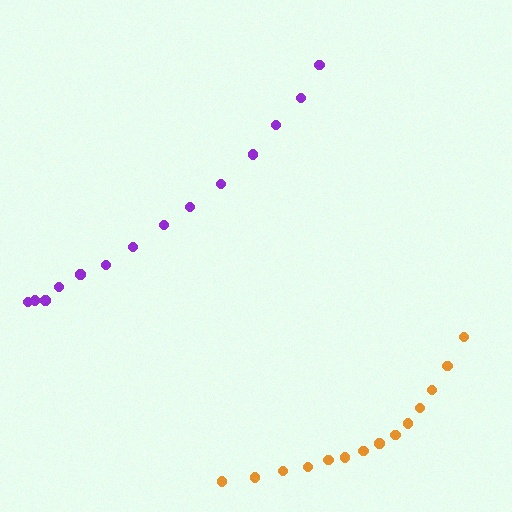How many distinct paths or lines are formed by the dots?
There are 2 distinct paths.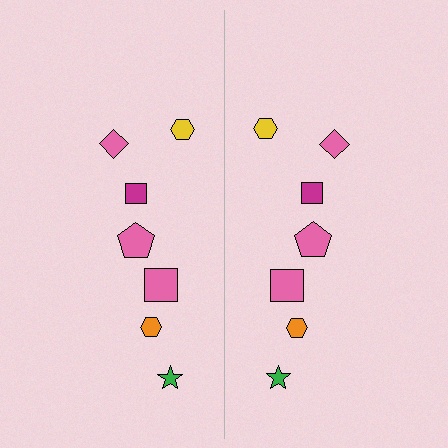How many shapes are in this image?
There are 14 shapes in this image.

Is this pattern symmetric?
Yes, this pattern has bilateral (reflection) symmetry.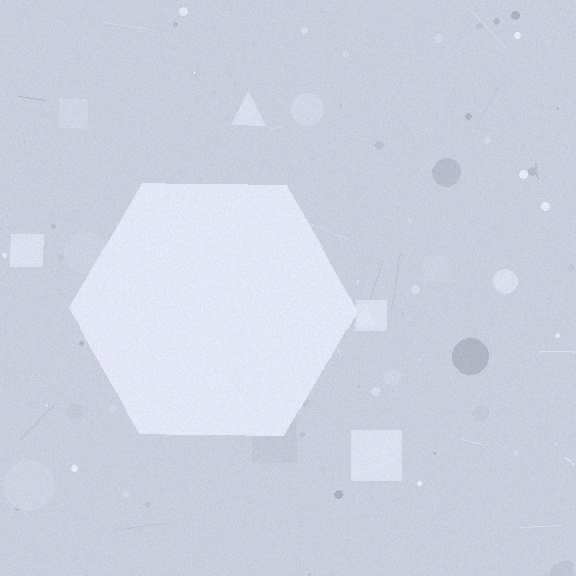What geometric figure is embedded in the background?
A hexagon is embedded in the background.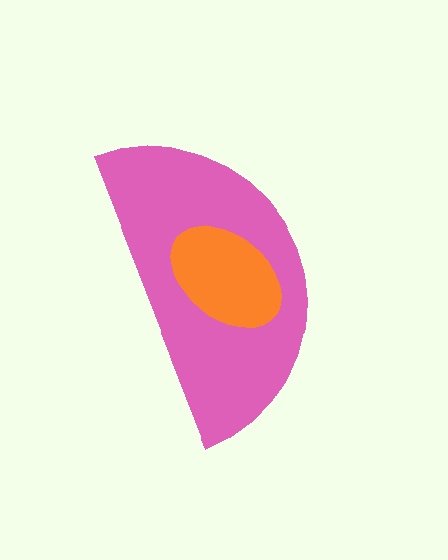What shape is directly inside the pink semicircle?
The orange ellipse.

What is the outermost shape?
The pink semicircle.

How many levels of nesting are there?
2.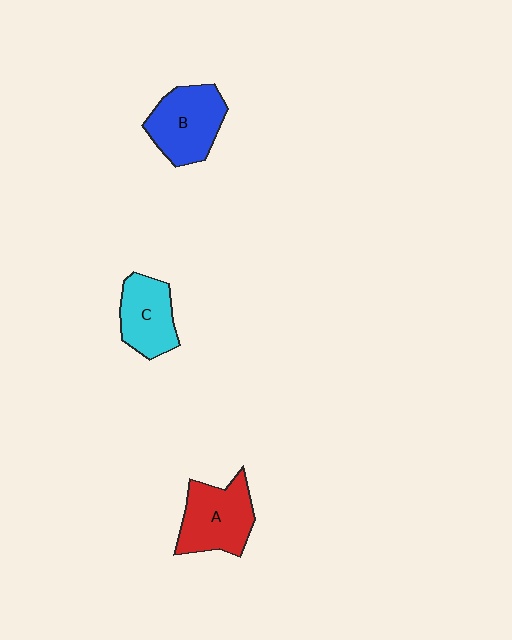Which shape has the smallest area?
Shape C (cyan).